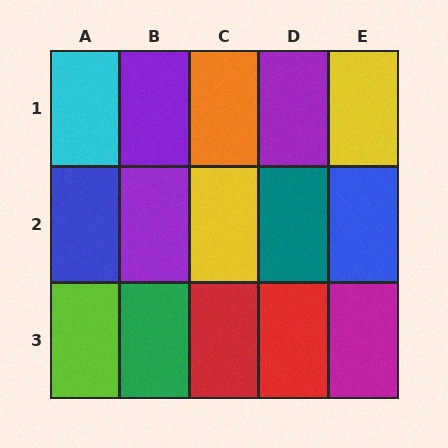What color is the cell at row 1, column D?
Purple.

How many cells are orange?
1 cell is orange.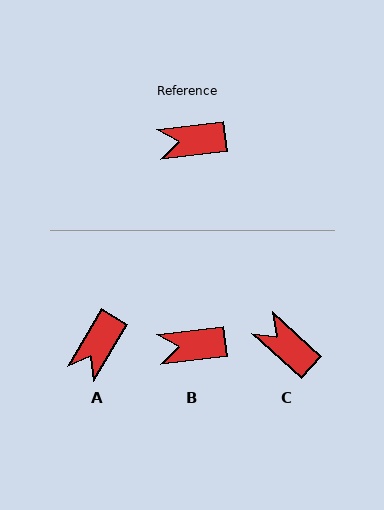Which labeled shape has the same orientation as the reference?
B.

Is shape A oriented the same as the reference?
No, it is off by about 53 degrees.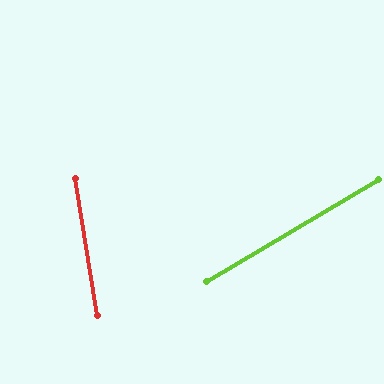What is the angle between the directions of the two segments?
Approximately 69 degrees.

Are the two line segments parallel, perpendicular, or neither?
Neither parallel nor perpendicular — they differ by about 69°.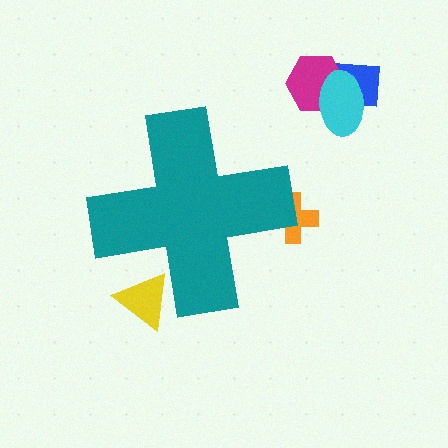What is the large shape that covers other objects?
A teal cross.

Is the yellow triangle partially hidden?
Yes, the yellow triangle is partially hidden behind the teal cross.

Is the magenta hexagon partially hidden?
No, the magenta hexagon is fully visible.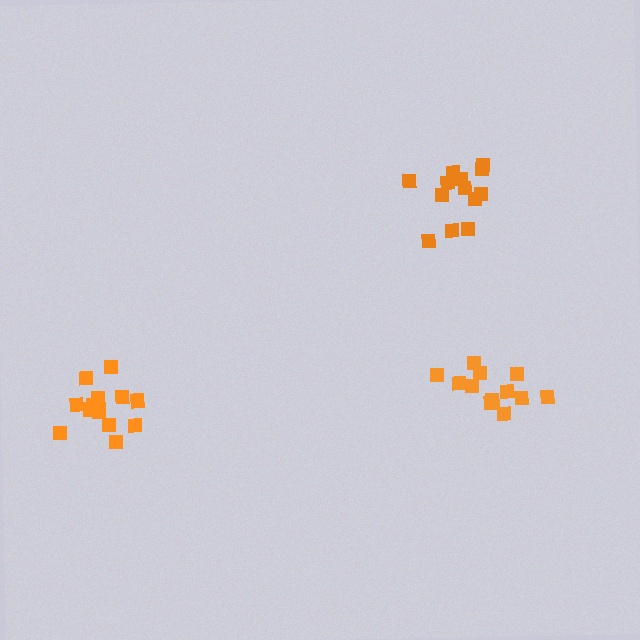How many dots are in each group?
Group 1: 13 dots, Group 2: 13 dots, Group 3: 12 dots (38 total).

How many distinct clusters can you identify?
There are 3 distinct clusters.